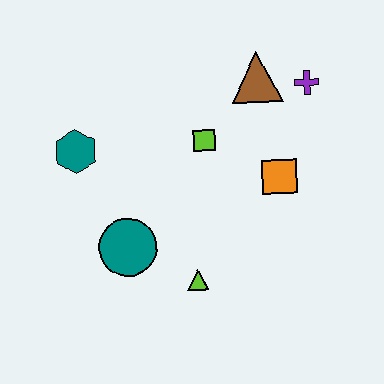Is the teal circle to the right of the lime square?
No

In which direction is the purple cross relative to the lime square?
The purple cross is to the right of the lime square.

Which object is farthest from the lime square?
The lime triangle is farthest from the lime square.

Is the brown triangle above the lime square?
Yes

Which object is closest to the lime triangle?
The teal circle is closest to the lime triangle.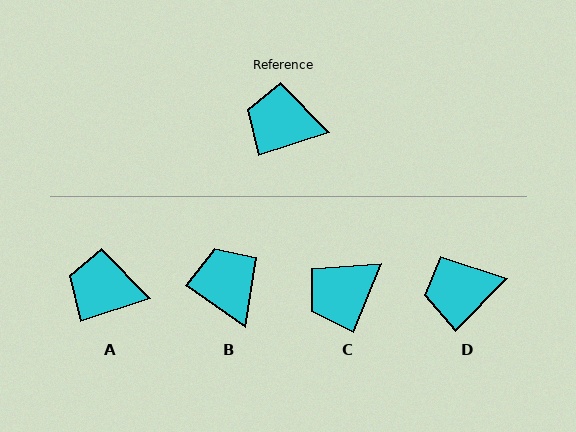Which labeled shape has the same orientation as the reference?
A.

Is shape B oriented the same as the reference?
No, it is off by about 52 degrees.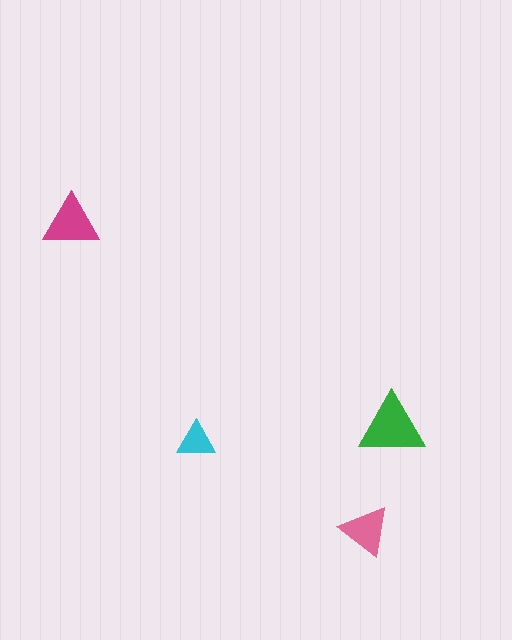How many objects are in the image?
There are 4 objects in the image.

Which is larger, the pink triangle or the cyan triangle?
The pink one.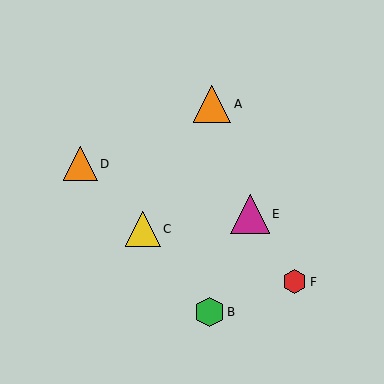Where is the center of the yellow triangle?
The center of the yellow triangle is at (143, 229).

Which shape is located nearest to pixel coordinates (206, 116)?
The orange triangle (labeled A) at (212, 104) is nearest to that location.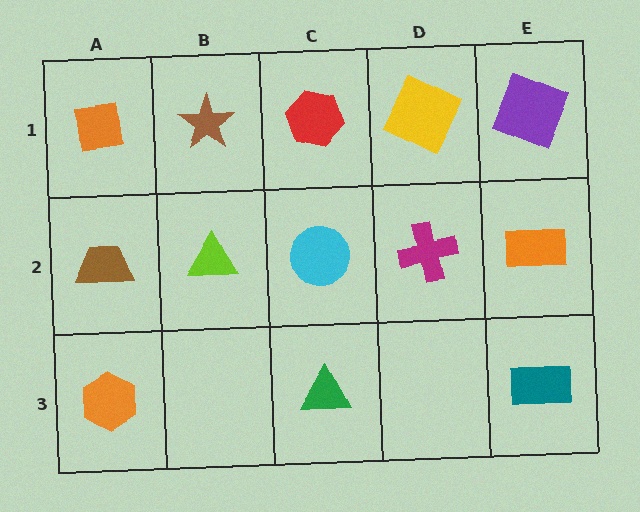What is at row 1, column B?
A brown star.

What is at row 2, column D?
A magenta cross.